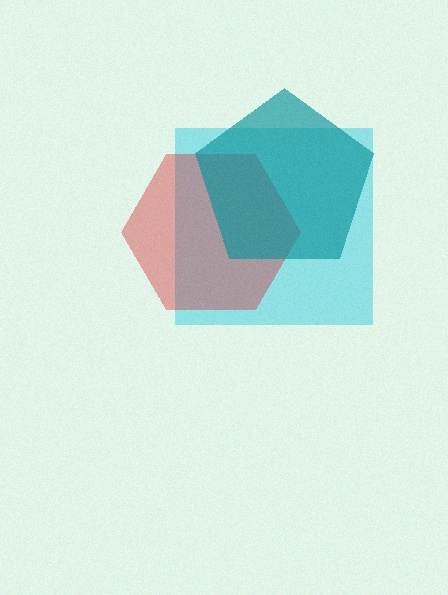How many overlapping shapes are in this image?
There are 3 overlapping shapes in the image.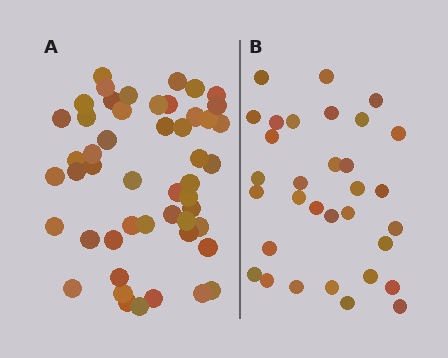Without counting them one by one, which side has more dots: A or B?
Region A (the left region) has more dots.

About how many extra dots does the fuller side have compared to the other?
Region A has approximately 20 more dots than region B.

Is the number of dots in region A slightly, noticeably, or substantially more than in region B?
Region A has substantially more. The ratio is roughly 1.6 to 1.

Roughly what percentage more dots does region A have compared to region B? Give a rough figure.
About 55% more.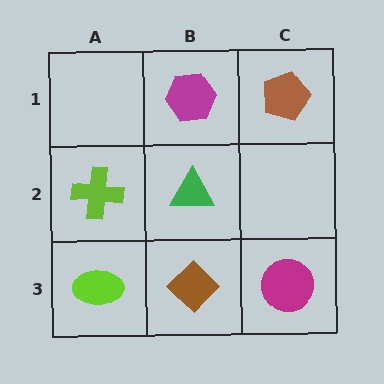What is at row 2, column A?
A lime cross.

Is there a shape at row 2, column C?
No, that cell is empty.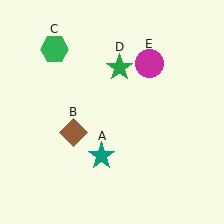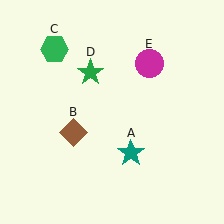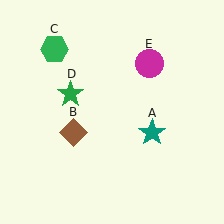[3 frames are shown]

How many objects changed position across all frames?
2 objects changed position: teal star (object A), green star (object D).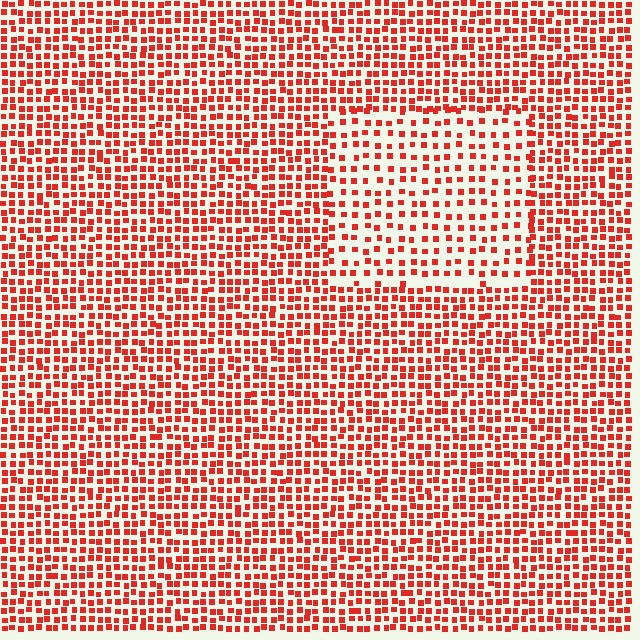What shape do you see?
I see a rectangle.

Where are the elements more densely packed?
The elements are more densely packed outside the rectangle boundary.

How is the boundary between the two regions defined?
The boundary is defined by a change in element density (approximately 1.8x ratio). All elements are the same color, size, and shape.